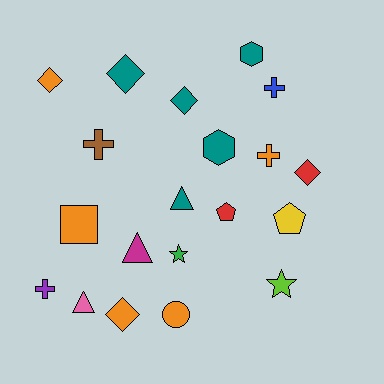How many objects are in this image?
There are 20 objects.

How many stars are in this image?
There are 2 stars.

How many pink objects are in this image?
There is 1 pink object.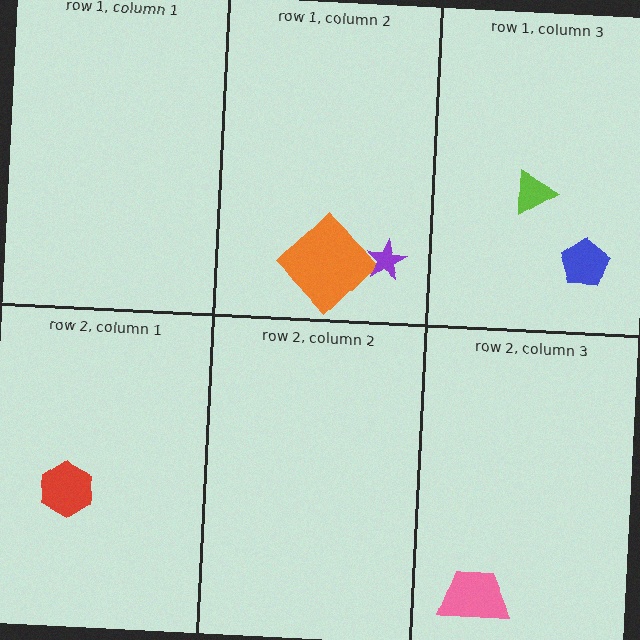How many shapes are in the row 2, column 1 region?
1.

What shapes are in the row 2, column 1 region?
The red hexagon.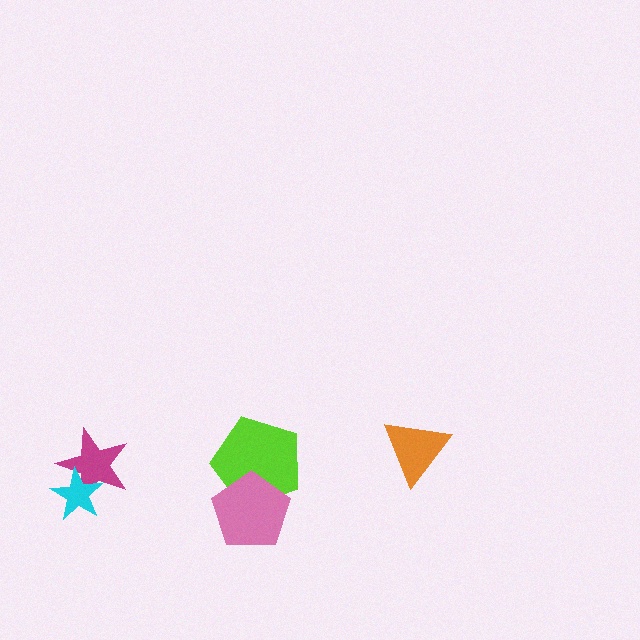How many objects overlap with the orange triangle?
0 objects overlap with the orange triangle.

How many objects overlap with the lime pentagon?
1 object overlaps with the lime pentagon.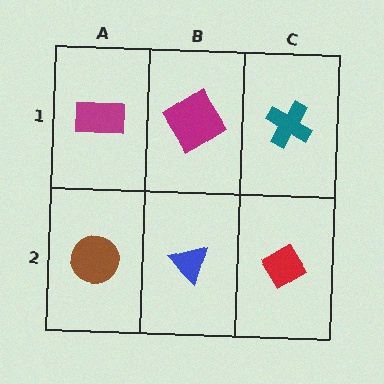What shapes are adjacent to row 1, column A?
A brown circle (row 2, column A), a magenta diamond (row 1, column B).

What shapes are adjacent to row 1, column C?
A red diamond (row 2, column C), a magenta diamond (row 1, column B).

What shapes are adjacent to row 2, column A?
A magenta rectangle (row 1, column A), a blue triangle (row 2, column B).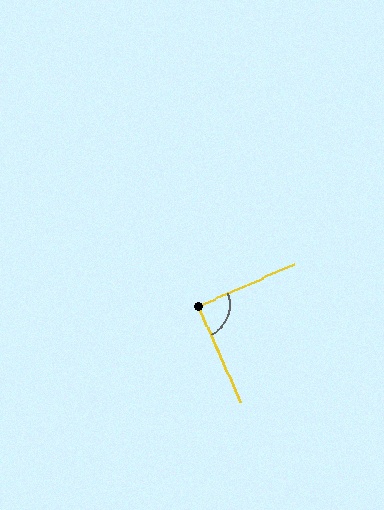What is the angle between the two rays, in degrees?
Approximately 90 degrees.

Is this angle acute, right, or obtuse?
It is approximately a right angle.